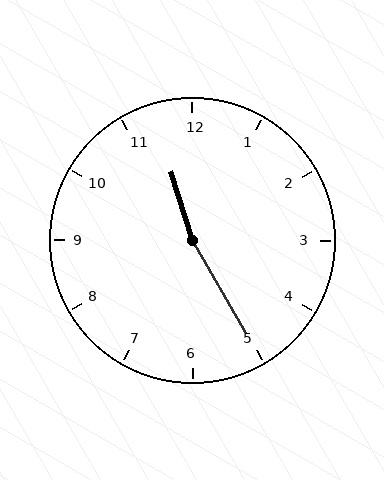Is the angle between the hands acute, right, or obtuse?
It is obtuse.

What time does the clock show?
11:25.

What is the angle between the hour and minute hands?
Approximately 168 degrees.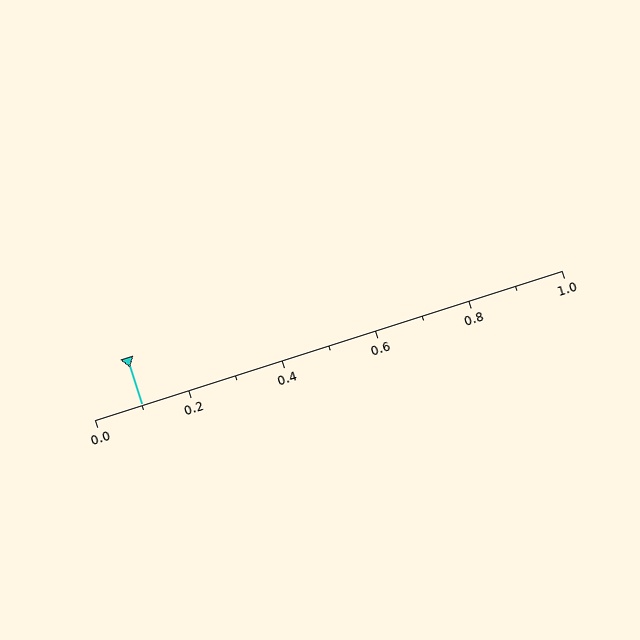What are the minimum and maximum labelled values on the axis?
The axis runs from 0.0 to 1.0.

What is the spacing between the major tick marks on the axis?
The major ticks are spaced 0.2 apart.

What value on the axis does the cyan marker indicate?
The marker indicates approximately 0.1.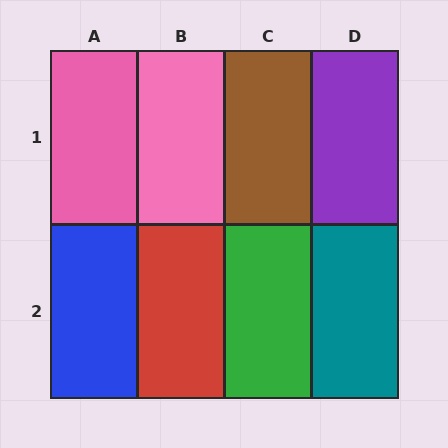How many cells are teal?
1 cell is teal.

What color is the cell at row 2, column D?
Teal.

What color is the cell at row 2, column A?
Blue.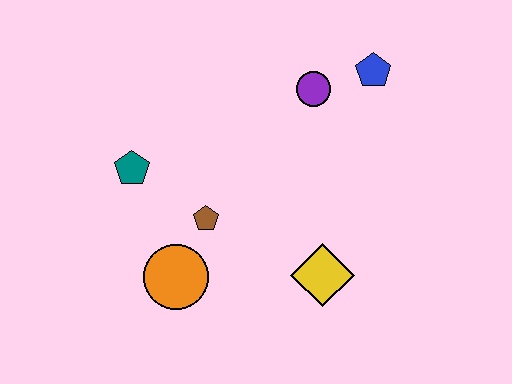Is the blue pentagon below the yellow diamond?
No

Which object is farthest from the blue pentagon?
The orange circle is farthest from the blue pentagon.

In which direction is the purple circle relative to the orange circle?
The purple circle is above the orange circle.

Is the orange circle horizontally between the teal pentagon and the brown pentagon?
Yes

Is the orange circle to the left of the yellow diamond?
Yes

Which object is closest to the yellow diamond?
The brown pentagon is closest to the yellow diamond.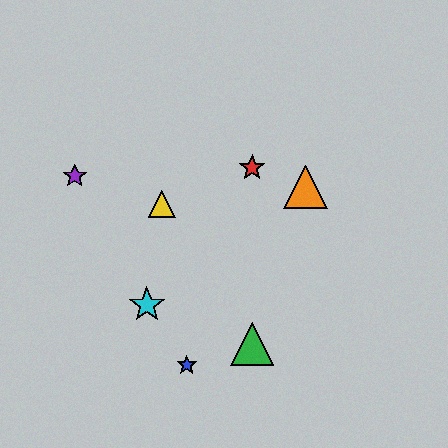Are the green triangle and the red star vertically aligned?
Yes, both are at x≈252.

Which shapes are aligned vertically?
The red star, the green triangle are aligned vertically.